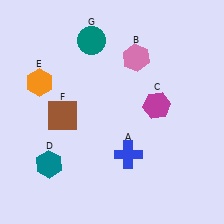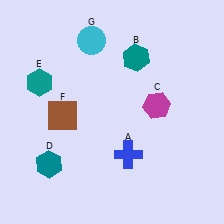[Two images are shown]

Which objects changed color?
B changed from pink to teal. E changed from orange to teal. G changed from teal to cyan.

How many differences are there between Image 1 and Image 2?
There are 3 differences between the two images.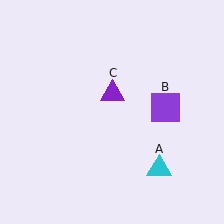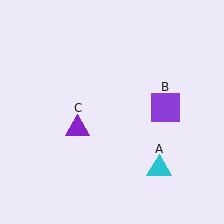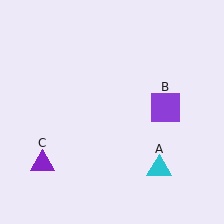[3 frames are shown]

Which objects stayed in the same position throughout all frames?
Cyan triangle (object A) and purple square (object B) remained stationary.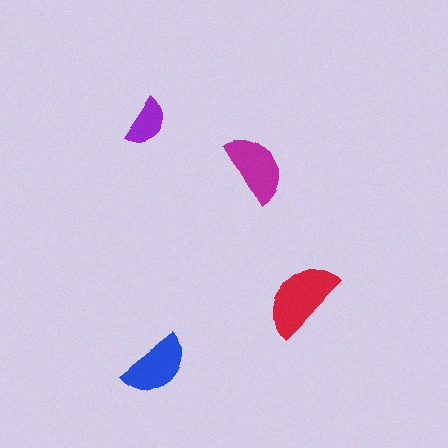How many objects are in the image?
There are 4 objects in the image.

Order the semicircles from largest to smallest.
the red one, the magenta one, the blue one, the purple one.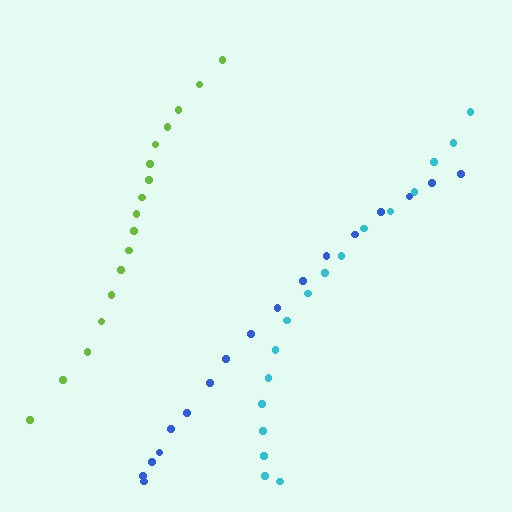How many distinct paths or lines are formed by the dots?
There are 3 distinct paths.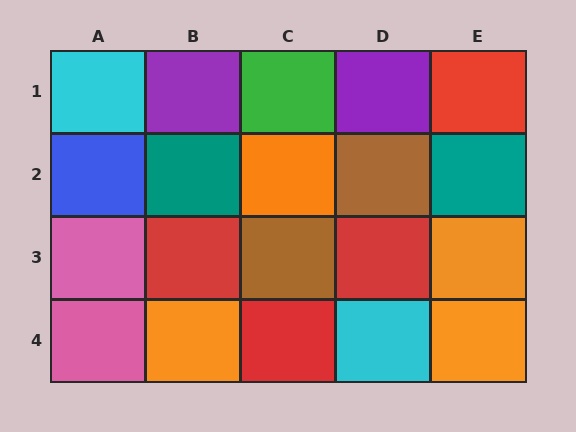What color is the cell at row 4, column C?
Red.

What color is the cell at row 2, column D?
Brown.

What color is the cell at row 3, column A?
Pink.